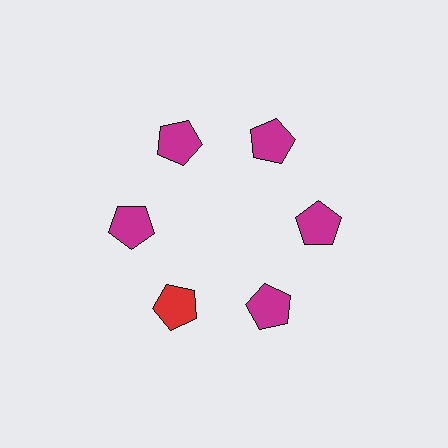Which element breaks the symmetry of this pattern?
The red pentagon at roughly the 7 o'clock position breaks the symmetry. All other shapes are magenta pentagons.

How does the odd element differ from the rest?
It has a different color: red instead of magenta.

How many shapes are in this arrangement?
There are 6 shapes arranged in a ring pattern.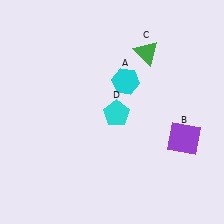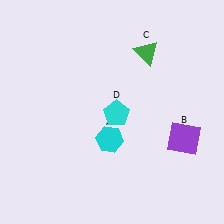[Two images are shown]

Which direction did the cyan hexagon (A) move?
The cyan hexagon (A) moved down.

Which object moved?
The cyan hexagon (A) moved down.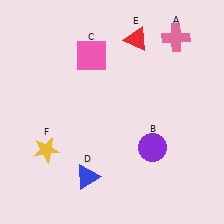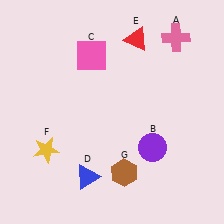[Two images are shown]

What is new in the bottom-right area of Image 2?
A brown hexagon (G) was added in the bottom-right area of Image 2.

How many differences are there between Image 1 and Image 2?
There is 1 difference between the two images.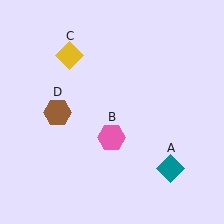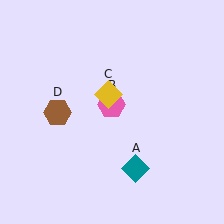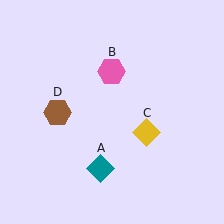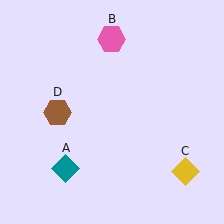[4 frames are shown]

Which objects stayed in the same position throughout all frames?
Brown hexagon (object D) remained stationary.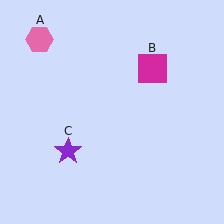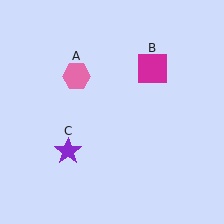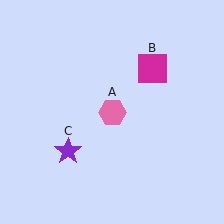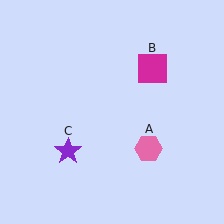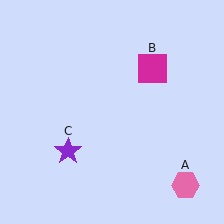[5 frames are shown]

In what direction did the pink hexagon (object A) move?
The pink hexagon (object A) moved down and to the right.